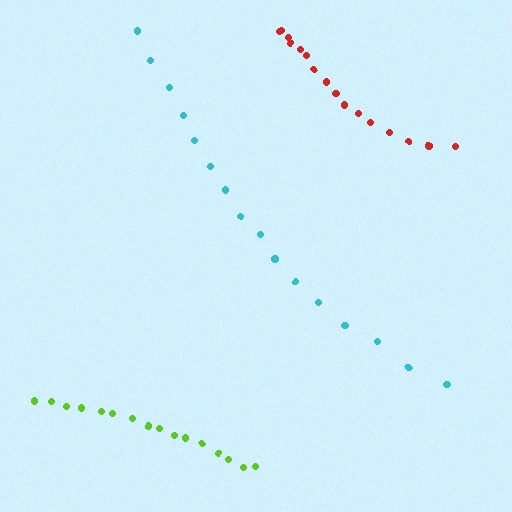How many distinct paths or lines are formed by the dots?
There are 3 distinct paths.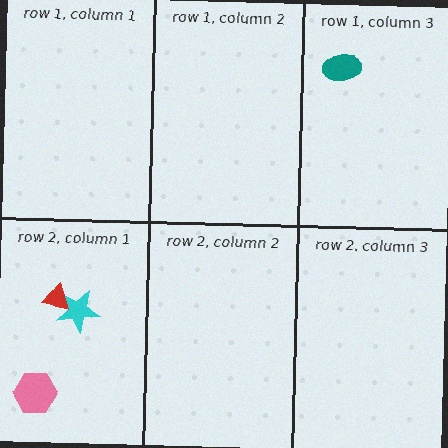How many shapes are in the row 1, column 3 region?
1.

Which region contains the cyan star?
The row 2, column 1 region.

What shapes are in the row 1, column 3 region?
The teal ellipse.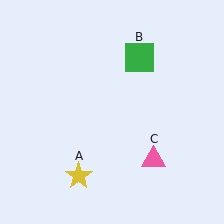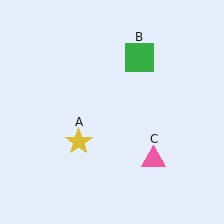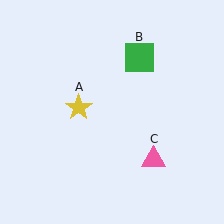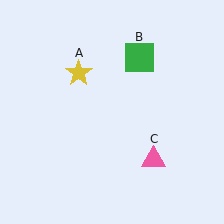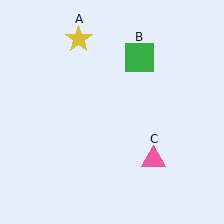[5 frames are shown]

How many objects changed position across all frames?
1 object changed position: yellow star (object A).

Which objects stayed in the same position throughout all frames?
Green square (object B) and pink triangle (object C) remained stationary.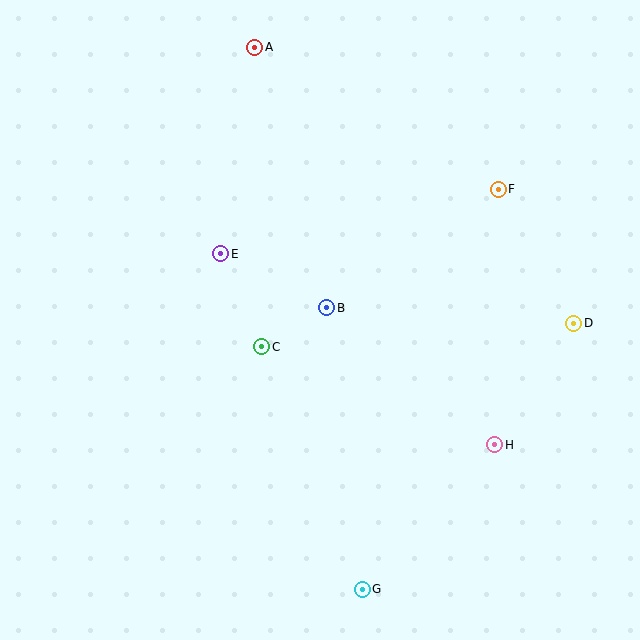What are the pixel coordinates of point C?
Point C is at (262, 347).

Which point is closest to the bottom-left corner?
Point G is closest to the bottom-left corner.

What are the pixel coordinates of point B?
Point B is at (327, 308).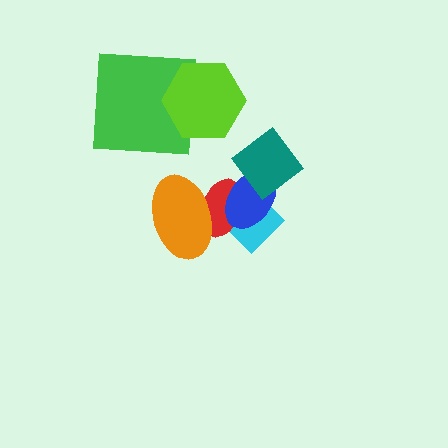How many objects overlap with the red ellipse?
3 objects overlap with the red ellipse.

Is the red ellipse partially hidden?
Yes, it is partially covered by another shape.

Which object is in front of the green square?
The lime hexagon is in front of the green square.